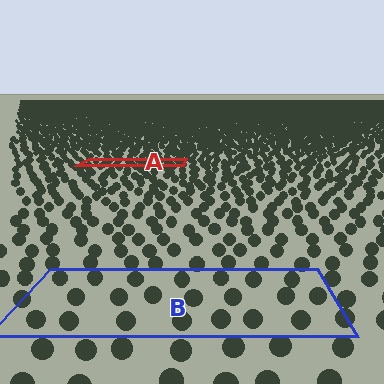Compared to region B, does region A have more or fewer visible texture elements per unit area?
Region A has more texture elements per unit area — they are packed more densely because it is farther away.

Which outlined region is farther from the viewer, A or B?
Region A is farther from the viewer — the texture elements inside it appear smaller and more densely packed.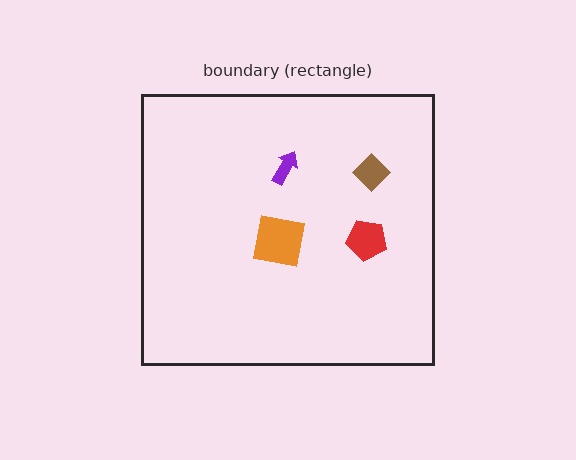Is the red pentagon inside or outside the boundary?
Inside.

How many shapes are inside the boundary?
4 inside, 0 outside.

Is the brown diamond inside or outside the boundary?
Inside.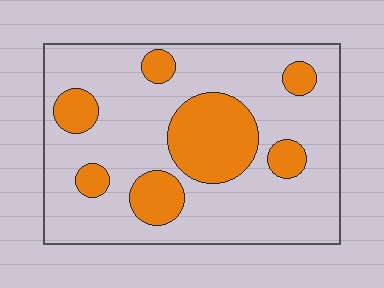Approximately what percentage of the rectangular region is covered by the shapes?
Approximately 25%.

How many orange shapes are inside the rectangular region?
7.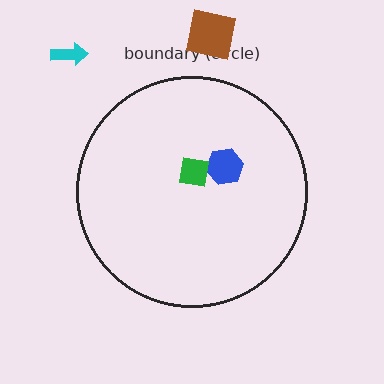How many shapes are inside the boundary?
2 inside, 2 outside.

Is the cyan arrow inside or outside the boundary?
Outside.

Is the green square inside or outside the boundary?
Inside.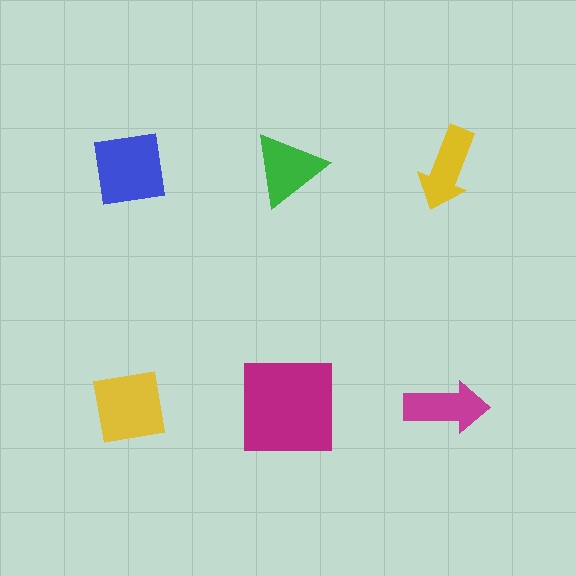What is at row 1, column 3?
A yellow arrow.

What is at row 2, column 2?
A magenta square.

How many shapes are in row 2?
3 shapes.